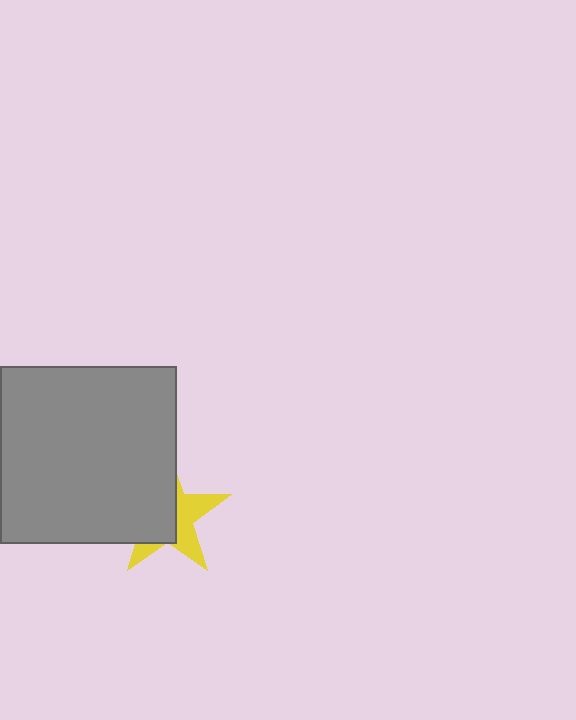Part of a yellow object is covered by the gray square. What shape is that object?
It is a star.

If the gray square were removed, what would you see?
You would see the complete yellow star.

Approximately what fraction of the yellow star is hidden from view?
Roughly 57% of the yellow star is hidden behind the gray square.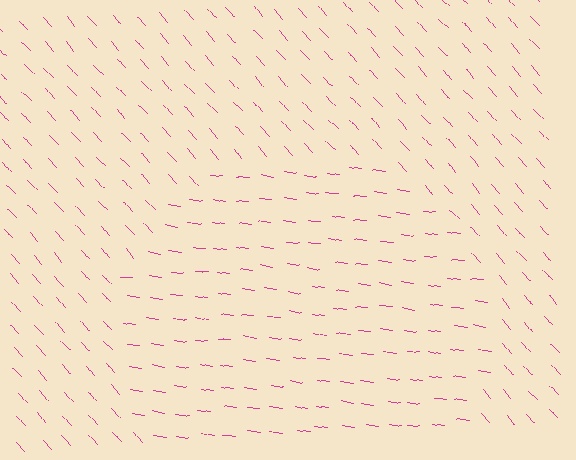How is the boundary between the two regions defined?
The boundary is defined purely by a change in line orientation (approximately 39 degrees difference). All lines are the same color and thickness.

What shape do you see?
I see a circle.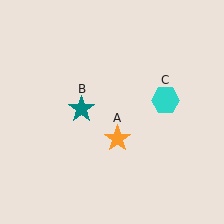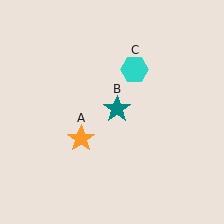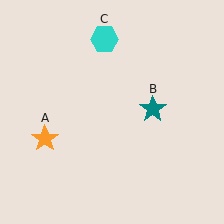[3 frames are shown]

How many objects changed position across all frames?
3 objects changed position: orange star (object A), teal star (object B), cyan hexagon (object C).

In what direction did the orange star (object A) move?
The orange star (object A) moved left.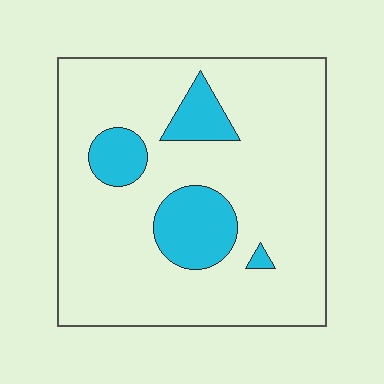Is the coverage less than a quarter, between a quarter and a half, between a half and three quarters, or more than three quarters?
Less than a quarter.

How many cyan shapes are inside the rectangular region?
4.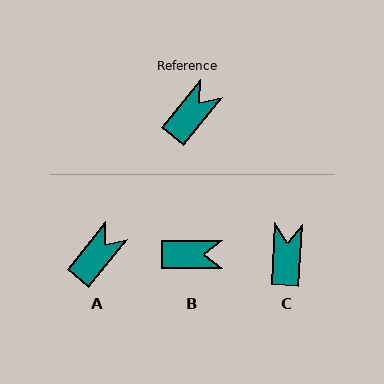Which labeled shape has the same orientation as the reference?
A.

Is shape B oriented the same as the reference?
No, it is off by about 51 degrees.